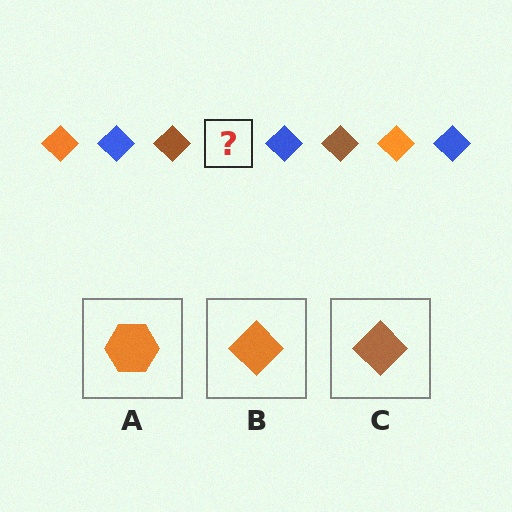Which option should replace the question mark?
Option B.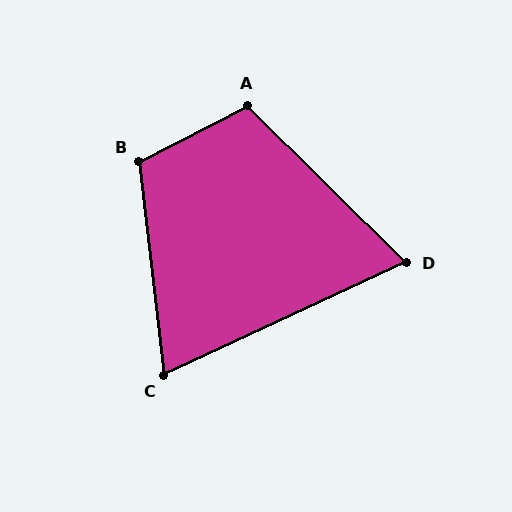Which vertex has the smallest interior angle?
D, at approximately 69 degrees.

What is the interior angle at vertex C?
Approximately 72 degrees (acute).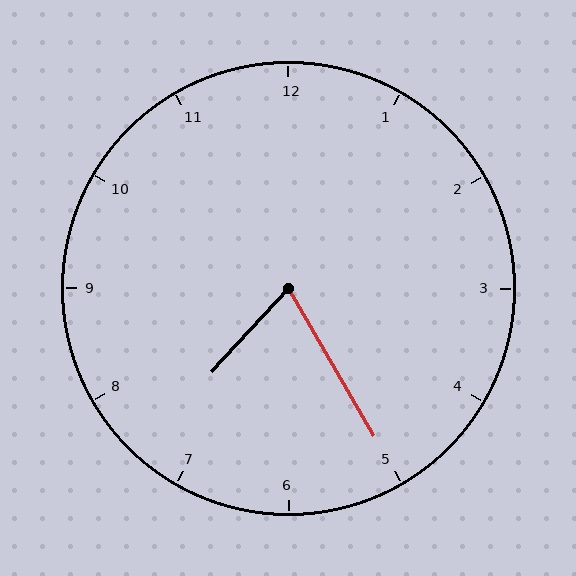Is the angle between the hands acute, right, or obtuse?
It is acute.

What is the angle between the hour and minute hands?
Approximately 72 degrees.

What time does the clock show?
7:25.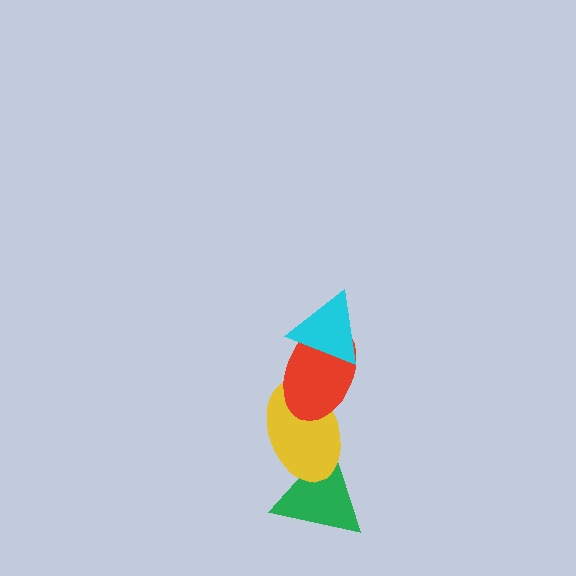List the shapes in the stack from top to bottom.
From top to bottom: the cyan triangle, the red ellipse, the yellow ellipse, the green triangle.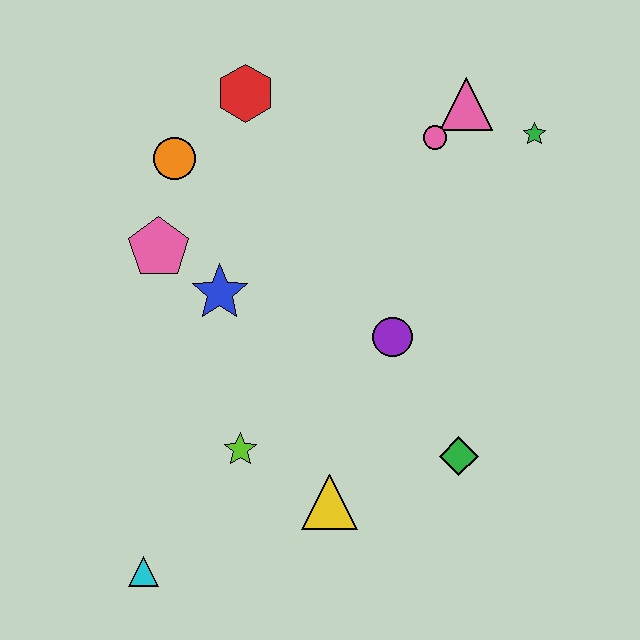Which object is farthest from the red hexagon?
The cyan triangle is farthest from the red hexagon.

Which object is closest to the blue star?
The pink pentagon is closest to the blue star.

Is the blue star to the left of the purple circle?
Yes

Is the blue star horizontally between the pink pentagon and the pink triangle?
Yes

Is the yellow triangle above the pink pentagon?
No